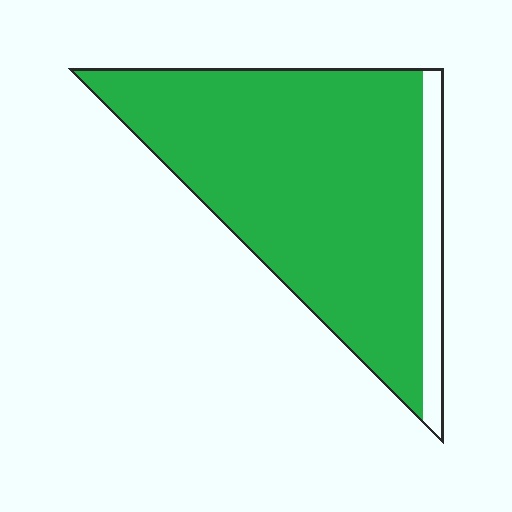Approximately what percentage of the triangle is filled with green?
Approximately 90%.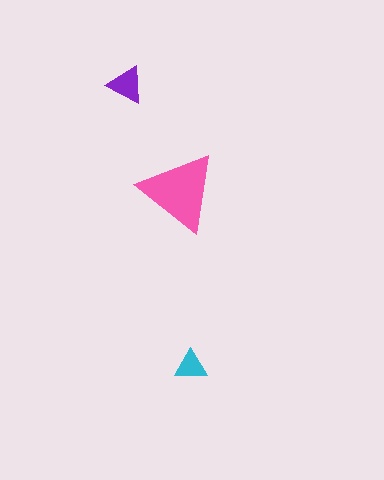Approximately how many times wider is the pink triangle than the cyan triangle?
About 2.5 times wider.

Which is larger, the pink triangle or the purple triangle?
The pink one.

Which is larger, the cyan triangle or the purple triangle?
The purple one.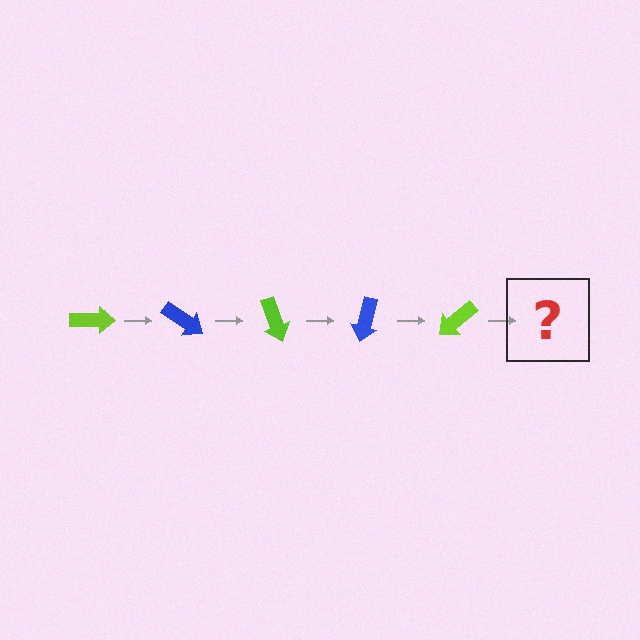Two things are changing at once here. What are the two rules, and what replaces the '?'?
The two rules are that it rotates 35 degrees each step and the color cycles through lime and blue. The '?' should be a blue arrow, rotated 175 degrees from the start.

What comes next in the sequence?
The next element should be a blue arrow, rotated 175 degrees from the start.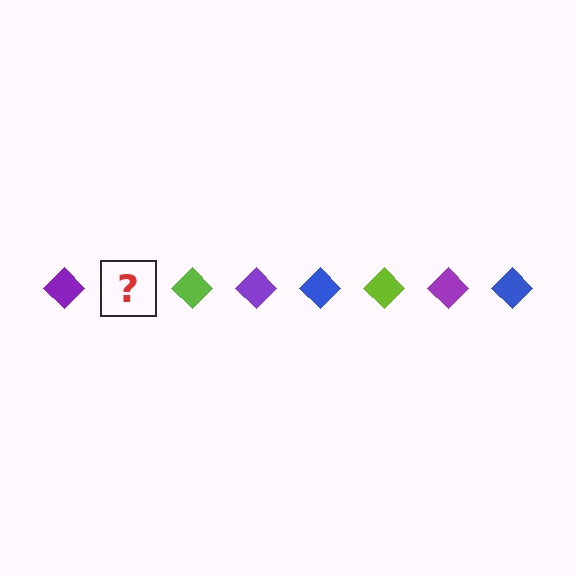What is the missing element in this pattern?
The missing element is a blue diamond.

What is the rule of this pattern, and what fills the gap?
The rule is that the pattern cycles through purple, blue, lime diamonds. The gap should be filled with a blue diamond.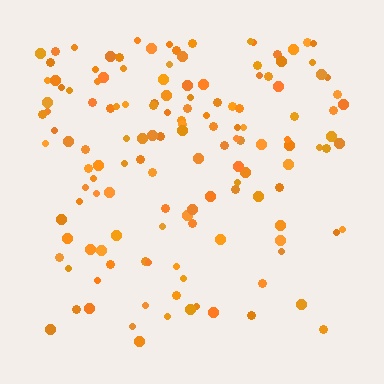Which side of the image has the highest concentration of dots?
The top.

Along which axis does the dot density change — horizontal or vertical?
Vertical.